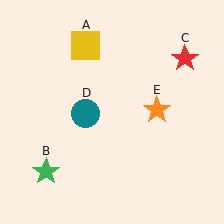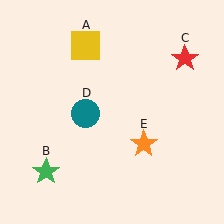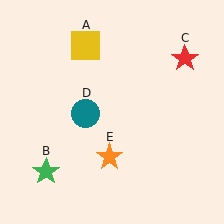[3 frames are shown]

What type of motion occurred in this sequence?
The orange star (object E) rotated clockwise around the center of the scene.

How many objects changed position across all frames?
1 object changed position: orange star (object E).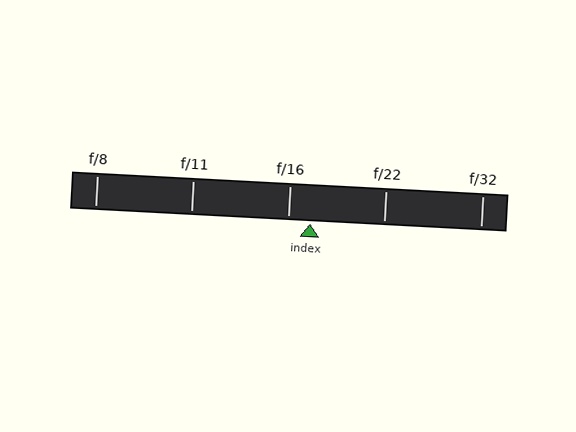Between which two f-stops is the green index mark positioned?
The index mark is between f/16 and f/22.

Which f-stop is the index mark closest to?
The index mark is closest to f/16.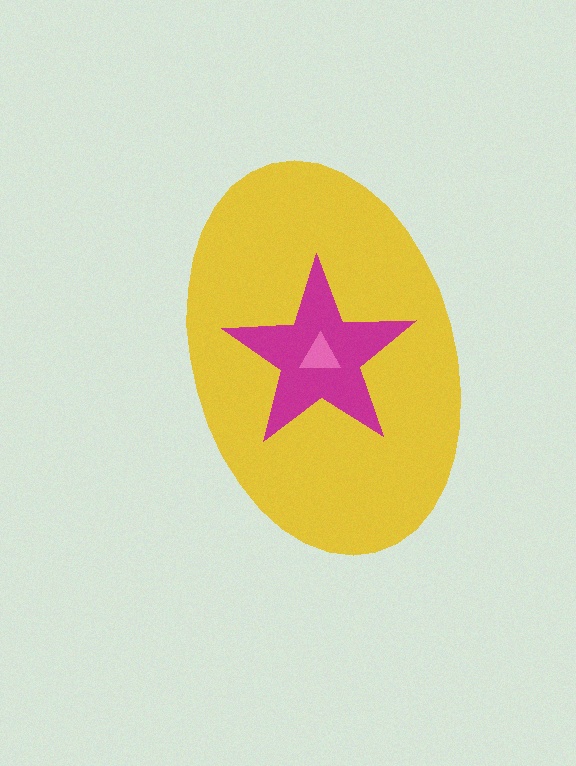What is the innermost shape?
The pink triangle.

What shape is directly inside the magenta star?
The pink triangle.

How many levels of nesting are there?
3.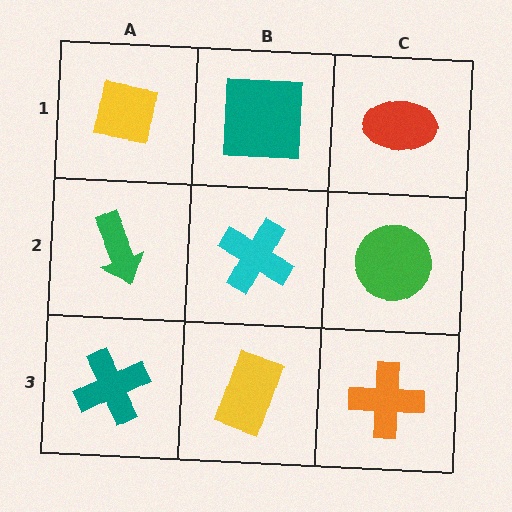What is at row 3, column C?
An orange cross.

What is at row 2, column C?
A green circle.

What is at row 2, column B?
A cyan cross.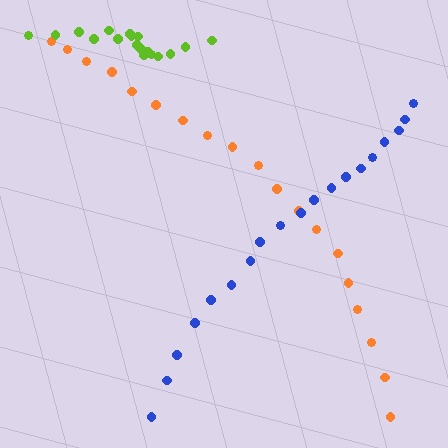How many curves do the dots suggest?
There are 3 distinct paths.